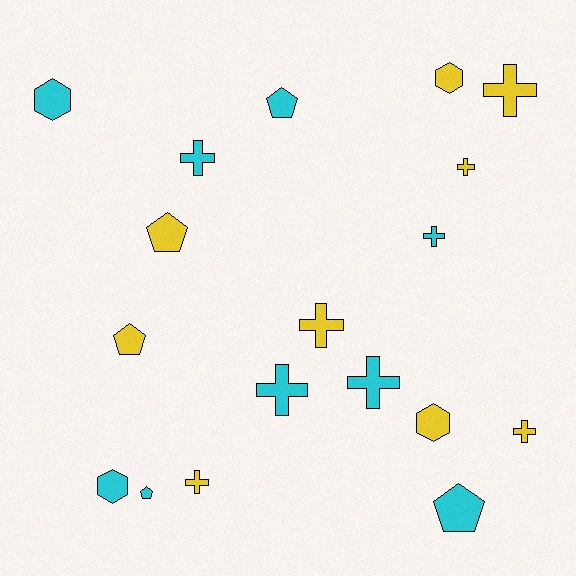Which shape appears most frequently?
Cross, with 9 objects.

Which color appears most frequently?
Yellow, with 9 objects.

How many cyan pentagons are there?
There are 3 cyan pentagons.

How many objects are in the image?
There are 18 objects.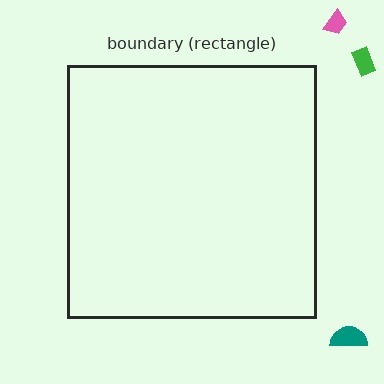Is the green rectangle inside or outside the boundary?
Outside.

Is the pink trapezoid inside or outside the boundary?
Outside.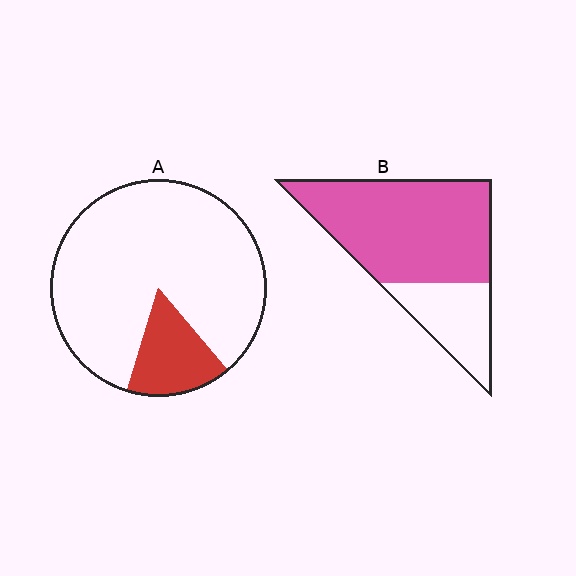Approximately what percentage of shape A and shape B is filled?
A is approximately 15% and B is approximately 75%.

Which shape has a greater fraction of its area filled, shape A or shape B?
Shape B.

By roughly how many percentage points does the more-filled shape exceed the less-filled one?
By roughly 55 percentage points (B over A).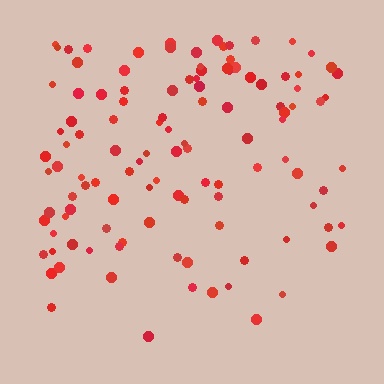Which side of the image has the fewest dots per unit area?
The bottom.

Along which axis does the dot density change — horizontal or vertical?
Vertical.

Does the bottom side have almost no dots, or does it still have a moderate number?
Still a moderate number, just noticeably fewer than the top.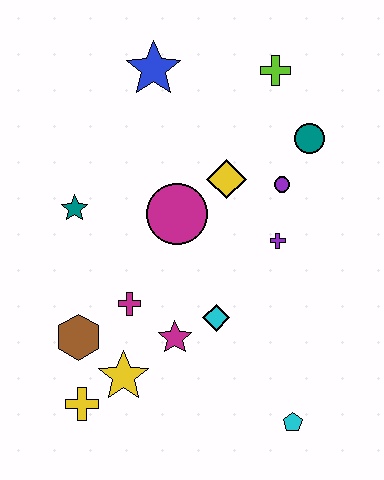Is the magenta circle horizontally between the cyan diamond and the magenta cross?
Yes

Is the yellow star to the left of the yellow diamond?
Yes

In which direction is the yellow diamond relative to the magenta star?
The yellow diamond is above the magenta star.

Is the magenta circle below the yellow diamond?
Yes